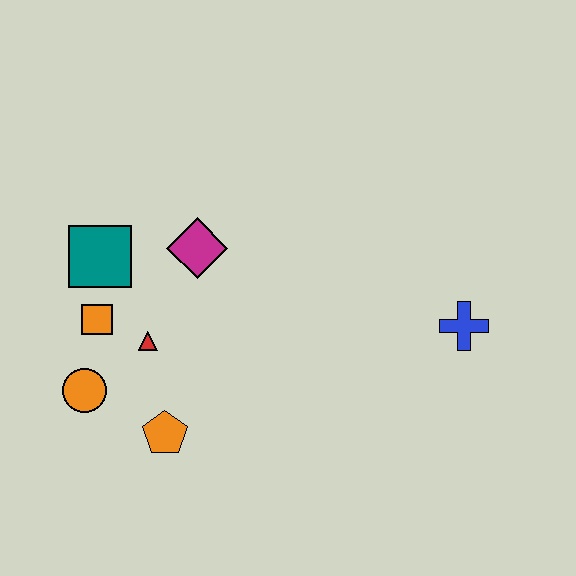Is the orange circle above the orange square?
No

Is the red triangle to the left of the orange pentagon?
Yes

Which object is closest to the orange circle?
The orange square is closest to the orange circle.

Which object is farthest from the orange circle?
The blue cross is farthest from the orange circle.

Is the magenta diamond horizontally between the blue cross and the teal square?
Yes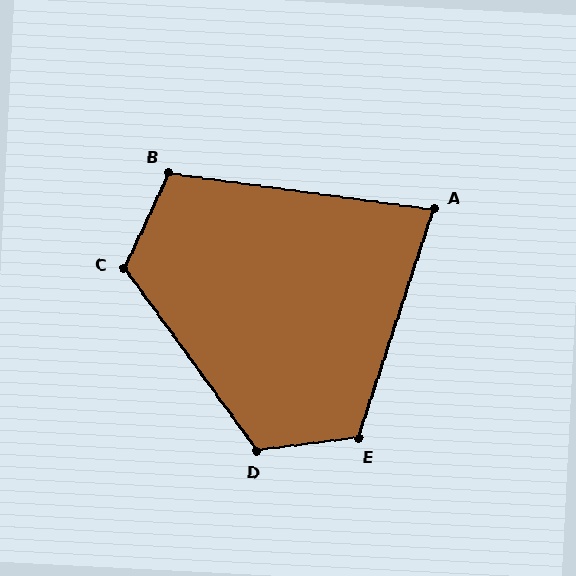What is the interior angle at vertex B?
Approximately 108 degrees (obtuse).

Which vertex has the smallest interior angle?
A, at approximately 80 degrees.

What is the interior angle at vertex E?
Approximately 115 degrees (obtuse).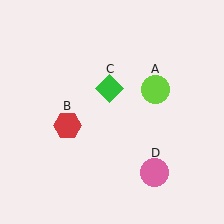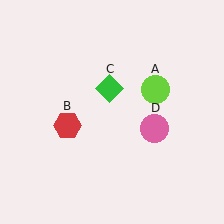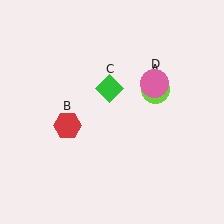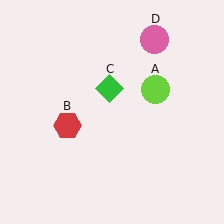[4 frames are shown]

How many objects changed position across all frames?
1 object changed position: pink circle (object D).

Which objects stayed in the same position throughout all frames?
Lime circle (object A) and red hexagon (object B) and green diamond (object C) remained stationary.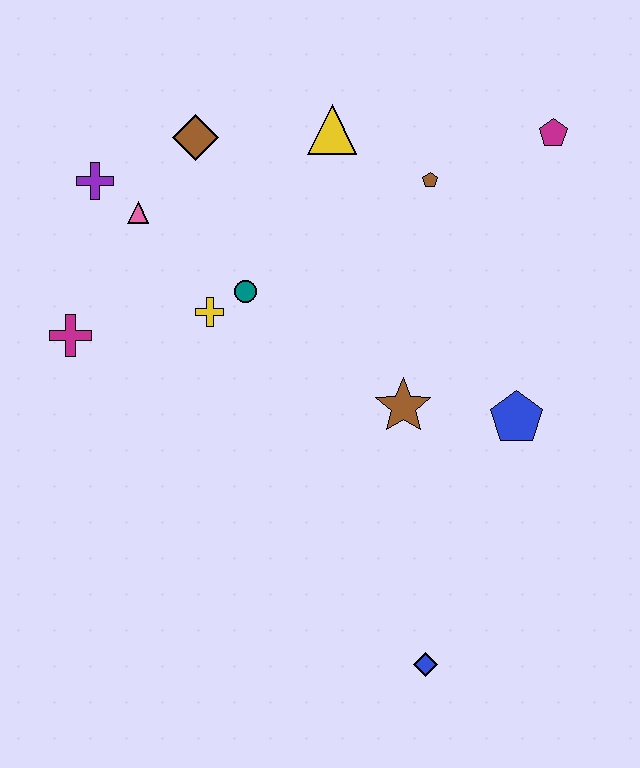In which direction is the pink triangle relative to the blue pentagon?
The pink triangle is to the left of the blue pentagon.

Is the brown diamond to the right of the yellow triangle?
No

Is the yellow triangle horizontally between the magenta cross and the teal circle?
No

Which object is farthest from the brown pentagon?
The blue diamond is farthest from the brown pentagon.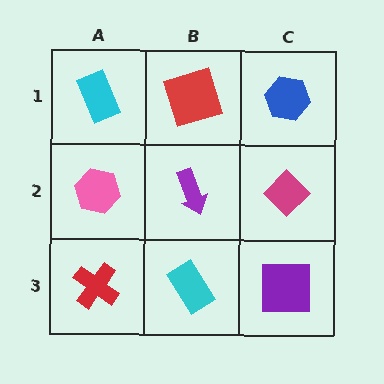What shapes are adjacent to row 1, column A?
A pink hexagon (row 2, column A), a red square (row 1, column B).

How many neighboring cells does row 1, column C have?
2.